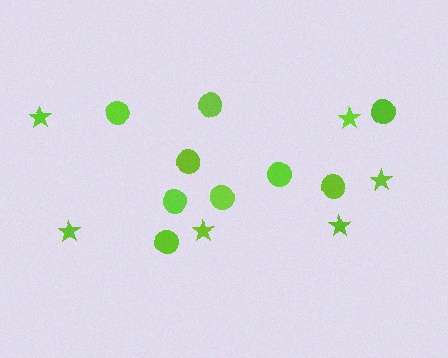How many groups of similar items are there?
There are 2 groups: one group of circles (9) and one group of stars (6).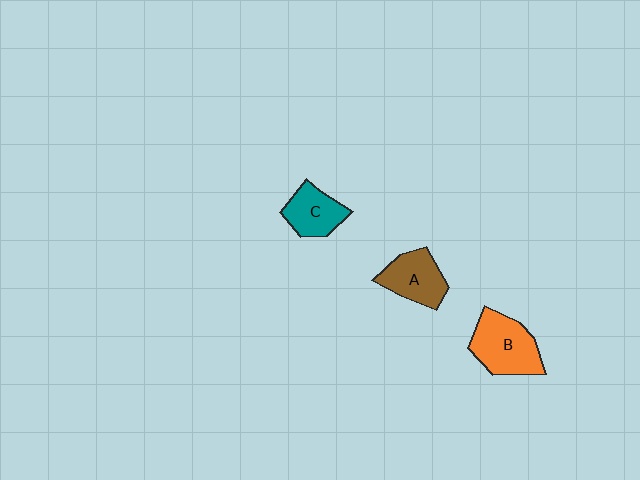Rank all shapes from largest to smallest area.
From largest to smallest: B (orange), A (brown), C (teal).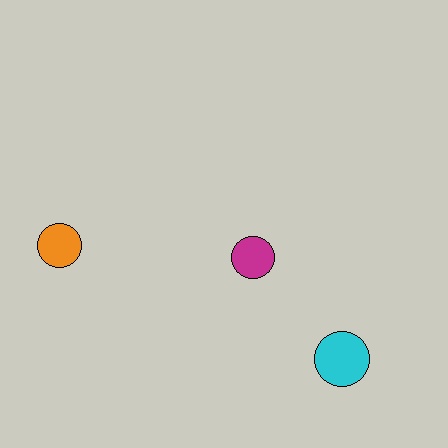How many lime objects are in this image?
There are no lime objects.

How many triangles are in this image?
There are no triangles.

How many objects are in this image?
There are 3 objects.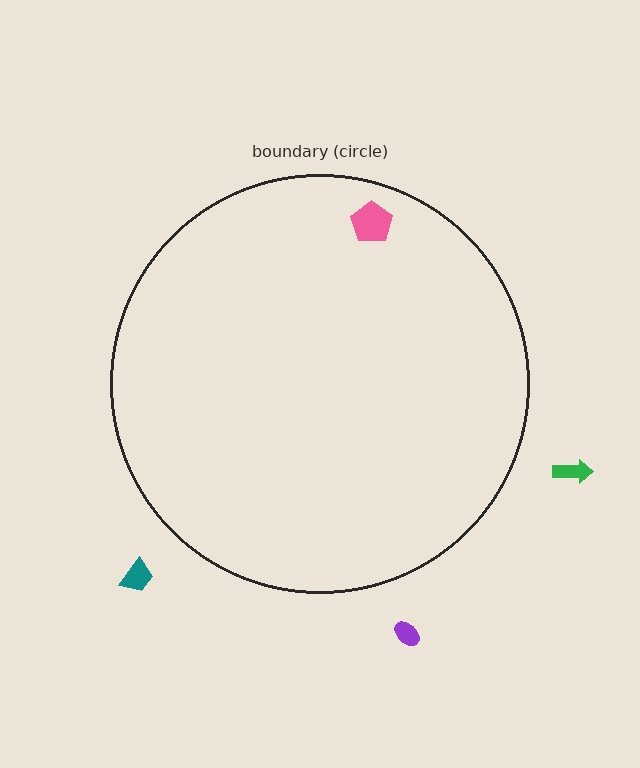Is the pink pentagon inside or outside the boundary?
Inside.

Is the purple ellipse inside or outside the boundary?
Outside.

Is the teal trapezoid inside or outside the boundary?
Outside.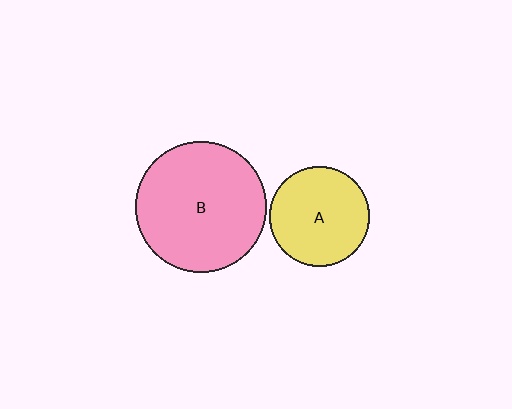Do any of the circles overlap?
No, none of the circles overlap.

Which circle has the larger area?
Circle B (pink).